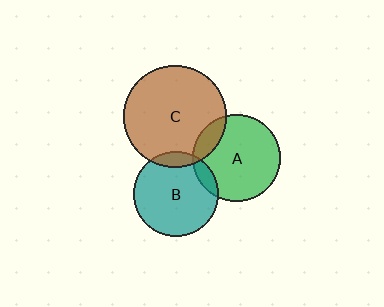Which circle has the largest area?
Circle C (brown).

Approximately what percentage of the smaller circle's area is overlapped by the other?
Approximately 10%.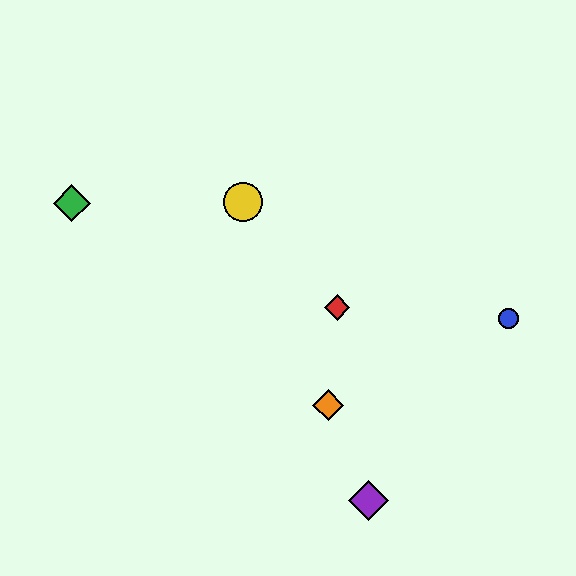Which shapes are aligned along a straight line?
The yellow circle, the purple diamond, the orange diamond are aligned along a straight line.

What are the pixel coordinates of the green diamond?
The green diamond is at (72, 203).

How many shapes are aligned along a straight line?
3 shapes (the yellow circle, the purple diamond, the orange diamond) are aligned along a straight line.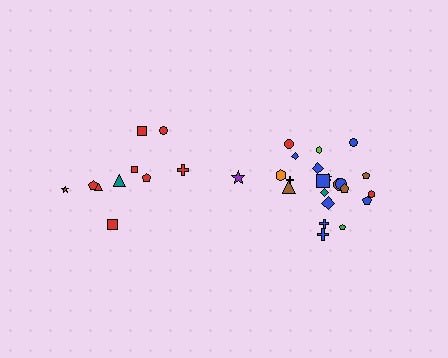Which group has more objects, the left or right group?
The right group.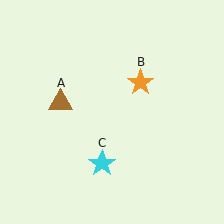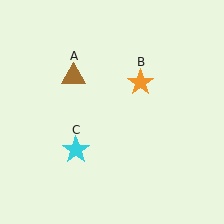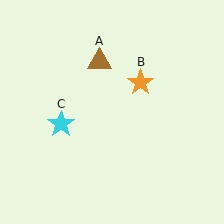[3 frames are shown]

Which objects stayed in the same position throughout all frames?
Orange star (object B) remained stationary.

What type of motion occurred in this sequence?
The brown triangle (object A), cyan star (object C) rotated clockwise around the center of the scene.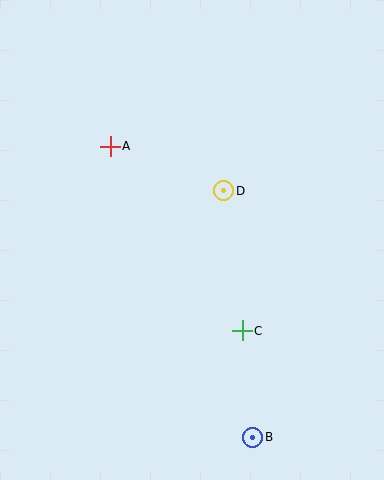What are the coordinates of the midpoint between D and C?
The midpoint between D and C is at (233, 261).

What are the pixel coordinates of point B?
Point B is at (253, 437).